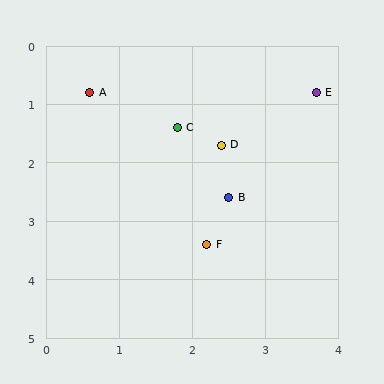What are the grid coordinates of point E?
Point E is at approximately (3.7, 0.8).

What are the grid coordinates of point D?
Point D is at approximately (2.4, 1.7).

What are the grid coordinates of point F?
Point F is at approximately (2.2, 3.4).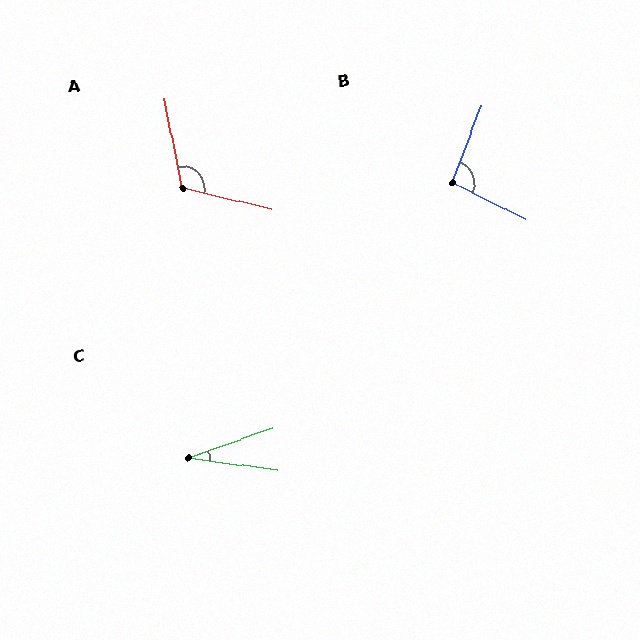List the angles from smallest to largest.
C (27°), B (96°), A (115°).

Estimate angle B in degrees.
Approximately 96 degrees.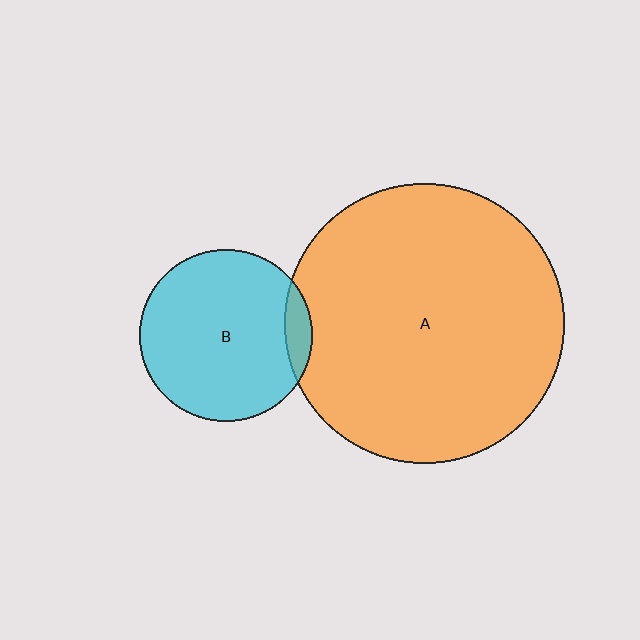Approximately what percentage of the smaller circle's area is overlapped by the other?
Approximately 10%.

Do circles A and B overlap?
Yes.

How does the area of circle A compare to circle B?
Approximately 2.6 times.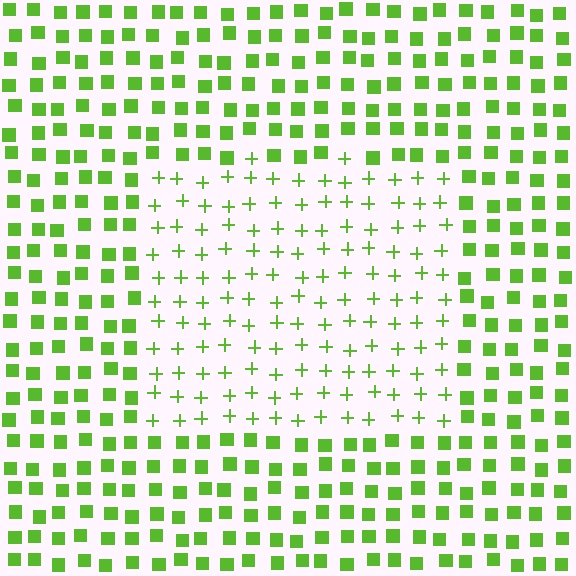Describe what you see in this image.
The image is filled with small lime elements arranged in a uniform grid. A rectangle-shaped region contains plus signs, while the surrounding area contains squares. The boundary is defined purely by the change in element shape.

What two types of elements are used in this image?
The image uses plus signs inside the rectangle region and squares outside it.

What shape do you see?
I see a rectangle.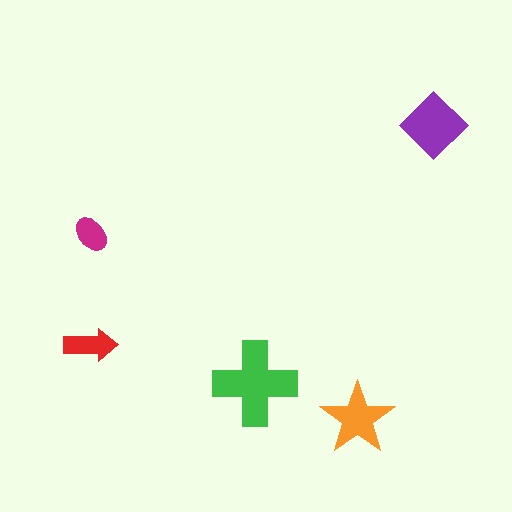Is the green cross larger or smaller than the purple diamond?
Larger.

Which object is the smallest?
The magenta ellipse.